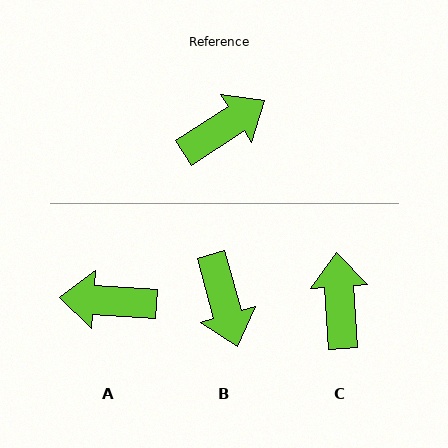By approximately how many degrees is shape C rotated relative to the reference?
Approximately 61 degrees counter-clockwise.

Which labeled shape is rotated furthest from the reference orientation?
A, about 143 degrees away.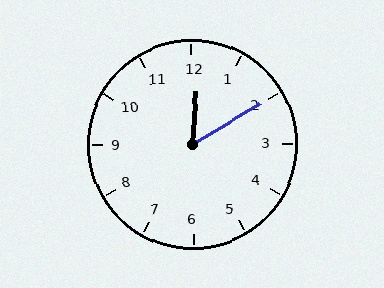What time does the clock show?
12:10.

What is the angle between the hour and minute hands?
Approximately 55 degrees.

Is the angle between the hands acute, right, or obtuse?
It is acute.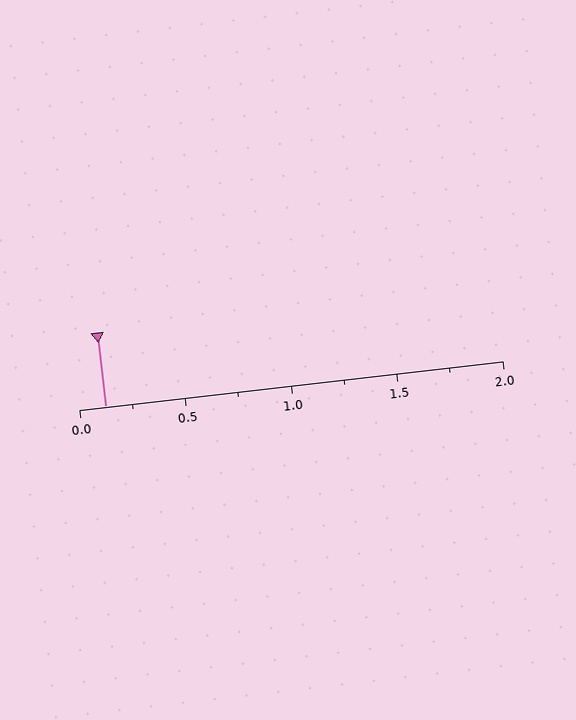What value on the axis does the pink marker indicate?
The marker indicates approximately 0.12.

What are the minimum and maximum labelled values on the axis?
The axis runs from 0.0 to 2.0.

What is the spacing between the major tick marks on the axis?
The major ticks are spaced 0.5 apart.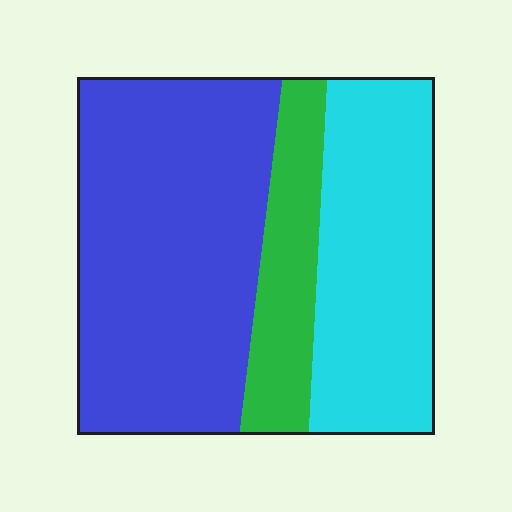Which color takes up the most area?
Blue, at roughly 50%.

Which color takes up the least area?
Green, at roughly 15%.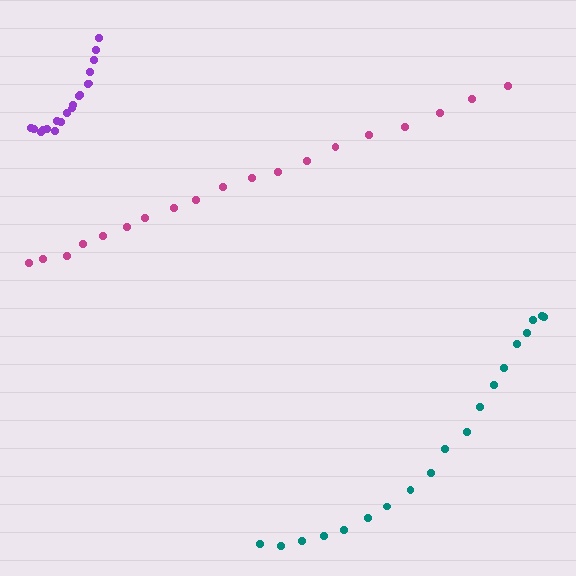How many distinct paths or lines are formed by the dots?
There are 3 distinct paths.